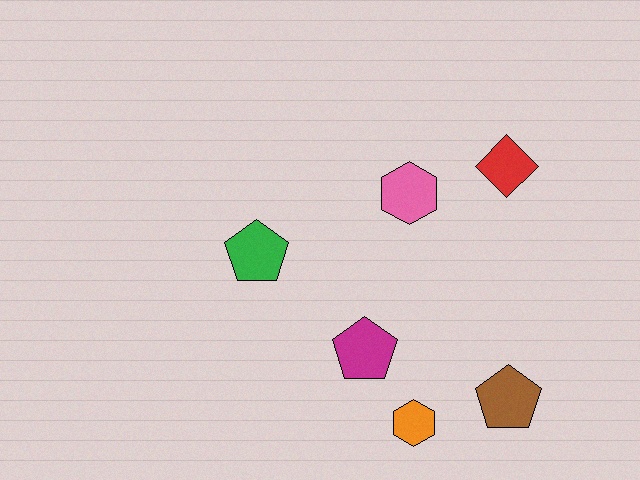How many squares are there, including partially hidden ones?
There are no squares.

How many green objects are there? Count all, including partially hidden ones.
There is 1 green object.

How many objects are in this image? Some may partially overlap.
There are 6 objects.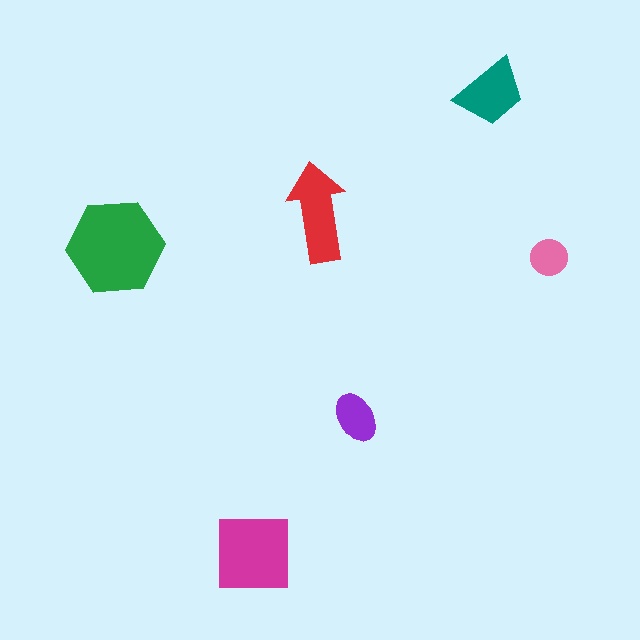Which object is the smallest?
The pink circle.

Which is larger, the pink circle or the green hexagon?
The green hexagon.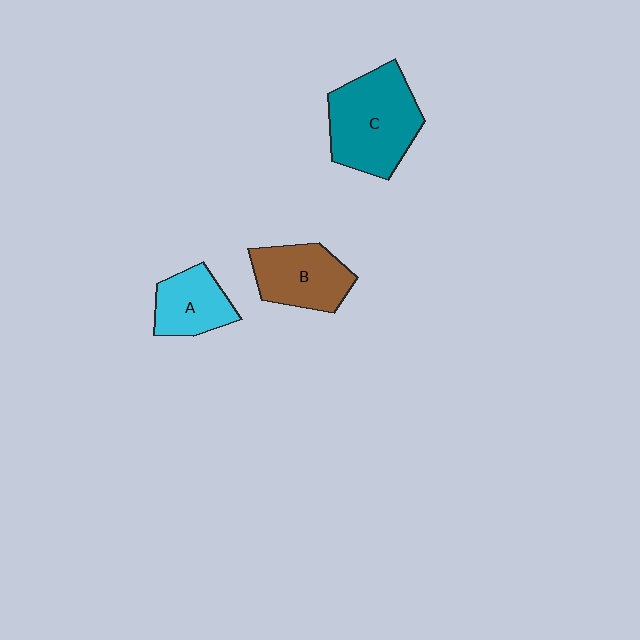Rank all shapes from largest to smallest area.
From largest to smallest: C (teal), B (brown), A (cyan).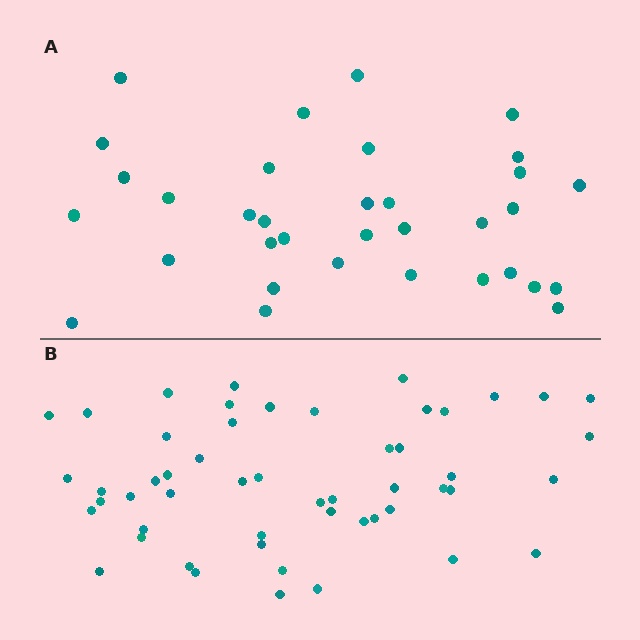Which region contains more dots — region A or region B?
Region B (the bottom region) has more dots.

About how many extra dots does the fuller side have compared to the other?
Region B has approximately 20 more dots than region A.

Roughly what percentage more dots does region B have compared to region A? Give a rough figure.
About 55% more.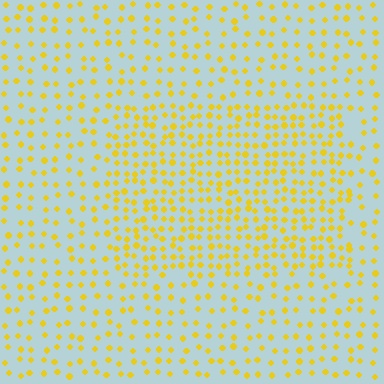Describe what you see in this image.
The image contains small yellow elements arranged at two different densities. A rectangle-shaped region is visible where the elements are more densely packed than the surrounding area.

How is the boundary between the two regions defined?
The boundary is defined by a change in element density (approximately 1.8x ratio). All elements are the same color, size, and shape.